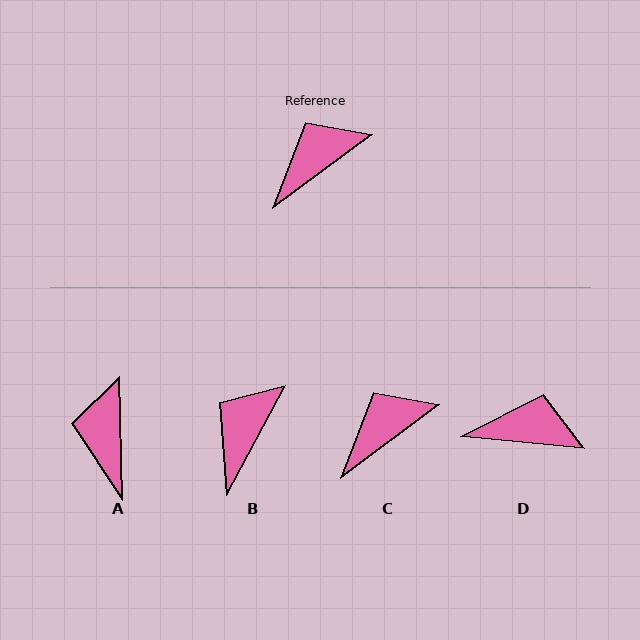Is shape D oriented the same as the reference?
No, it is off by about 42 degrees.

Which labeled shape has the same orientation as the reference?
C.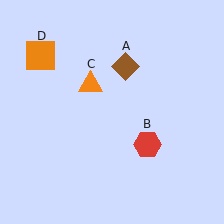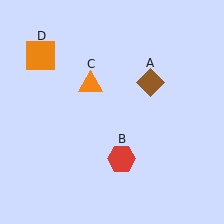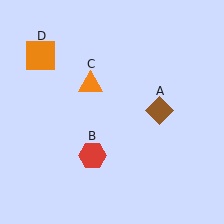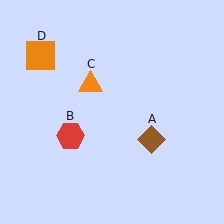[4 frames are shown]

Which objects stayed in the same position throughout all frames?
Orange triangle (object C) and orange square (object D) remained stationary.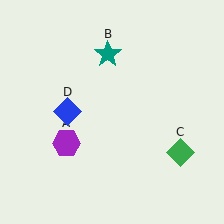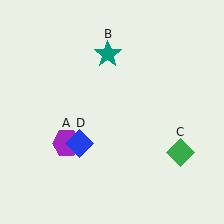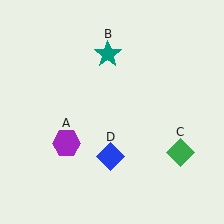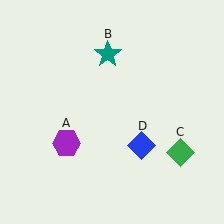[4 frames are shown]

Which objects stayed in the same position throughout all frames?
Purple hexagon (object A) and teal star (object B) and green diamond (object C) remained stationary.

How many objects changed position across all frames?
1 object changed position: blue diamond (object D).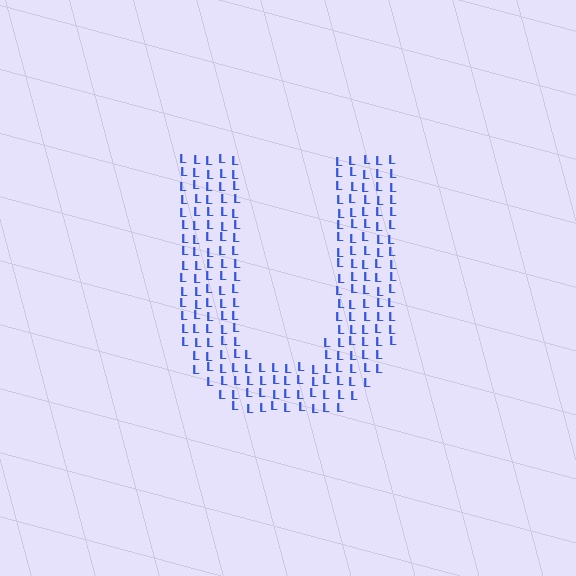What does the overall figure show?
The overall figure shows the letter U.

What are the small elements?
The small elements are letter L's.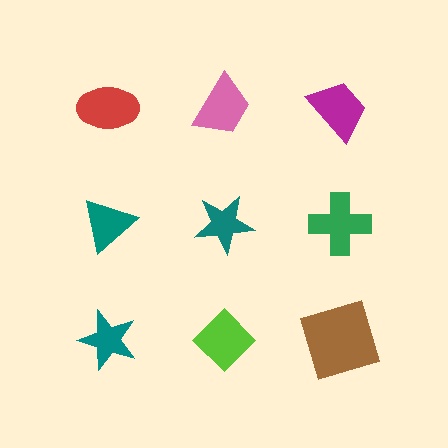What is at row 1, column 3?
A magenta trapezoid.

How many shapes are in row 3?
3 shapes.